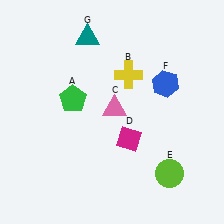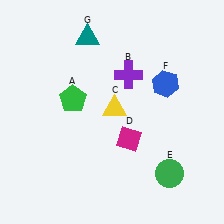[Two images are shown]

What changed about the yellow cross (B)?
In Image 1, B is yellow. In Image 2, it changed to purple.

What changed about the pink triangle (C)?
In Image 1, C is pink. In Image 2, it changed to yellow.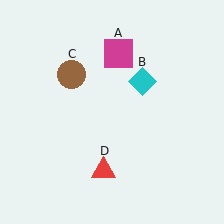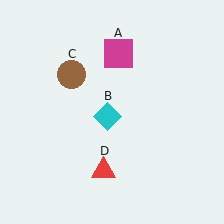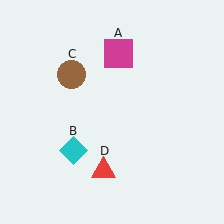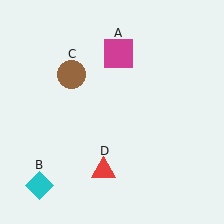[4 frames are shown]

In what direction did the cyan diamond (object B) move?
The cyan diamond (object B) moved down and to the left.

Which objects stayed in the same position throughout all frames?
Magenta square (object A) and brown circle (object C) and red triangle (object D) remained stationary.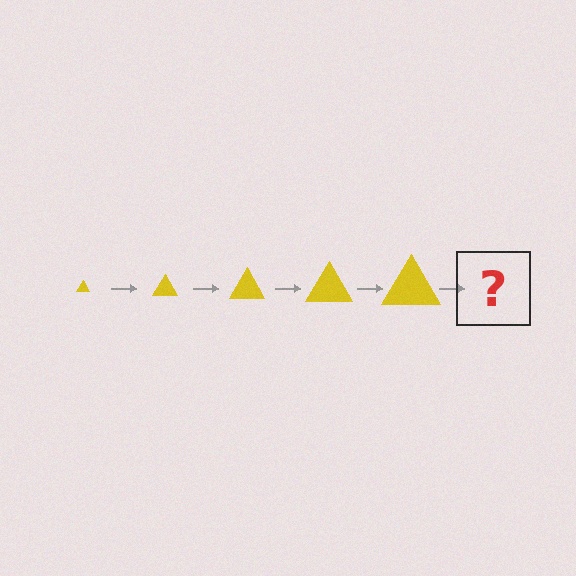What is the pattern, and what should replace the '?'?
The pattern is that the triangle gets progressively larger each step. The '?' should be a yellow triangle, larger than the previous one.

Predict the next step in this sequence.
The next step is a yellow triangle, larger than the previous one.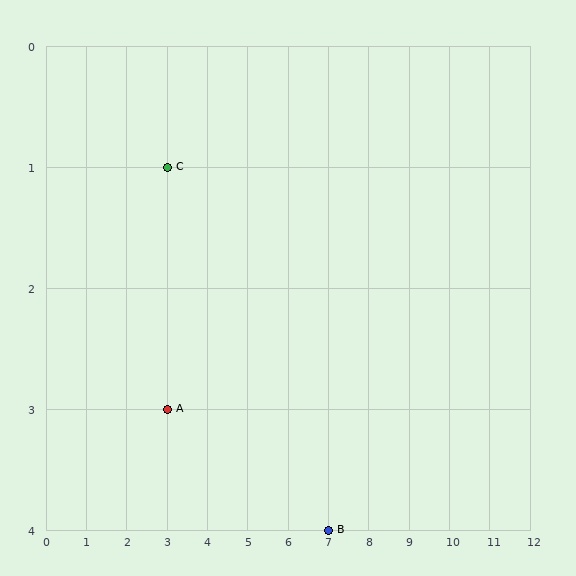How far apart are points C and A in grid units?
Points C and A are 2 rows apart.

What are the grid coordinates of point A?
Point A is at grid coordinates (3, 3).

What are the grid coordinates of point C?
Point C is at grid coordinates (3, 1).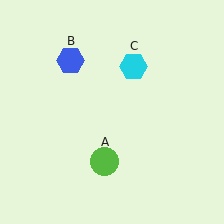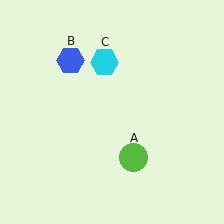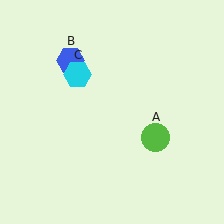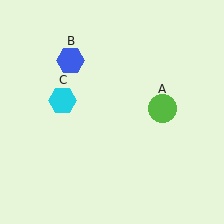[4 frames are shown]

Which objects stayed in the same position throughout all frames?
Blue hexagon (object B) remained stationary.